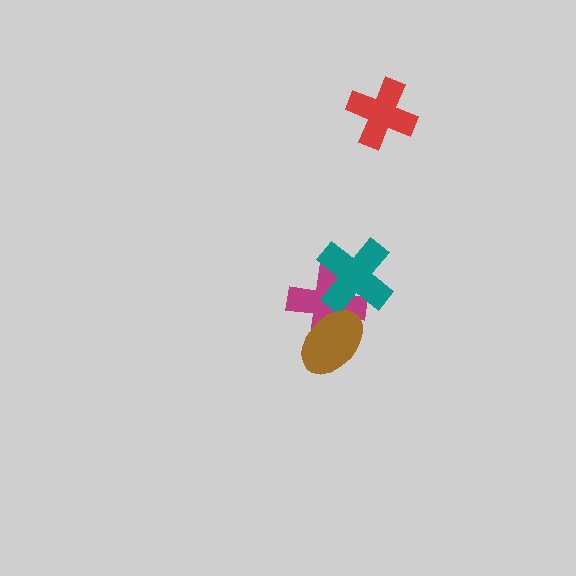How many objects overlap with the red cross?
0 objects overlap with the red cross.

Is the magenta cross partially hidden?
Yes, it is partially covered by another shape.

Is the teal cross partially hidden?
No, no other shape covers it.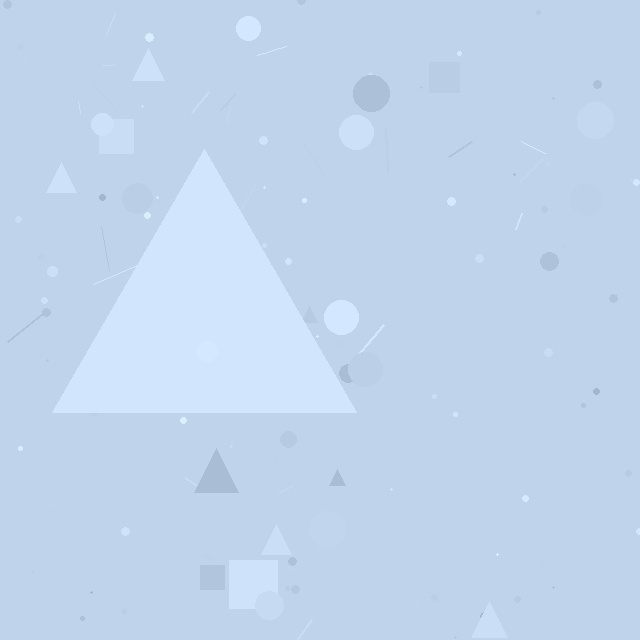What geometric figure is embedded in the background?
A triangle is embedded in the background.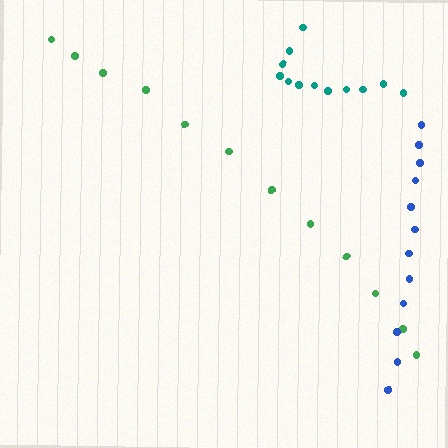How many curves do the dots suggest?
There are 3 distinct paths.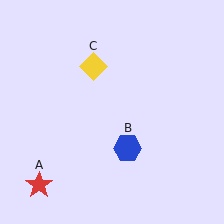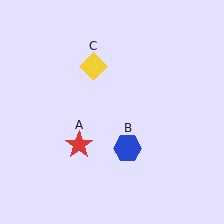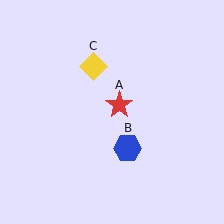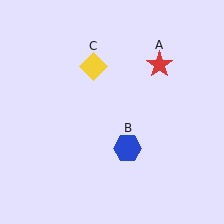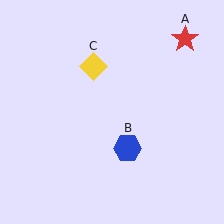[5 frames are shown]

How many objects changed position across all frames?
1 object changed position: red star (object A).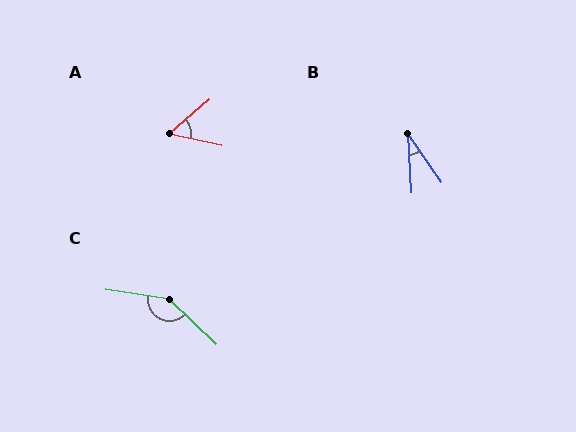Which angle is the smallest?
B, at approximately 32 degrees.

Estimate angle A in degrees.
Approximately 53 degrees.